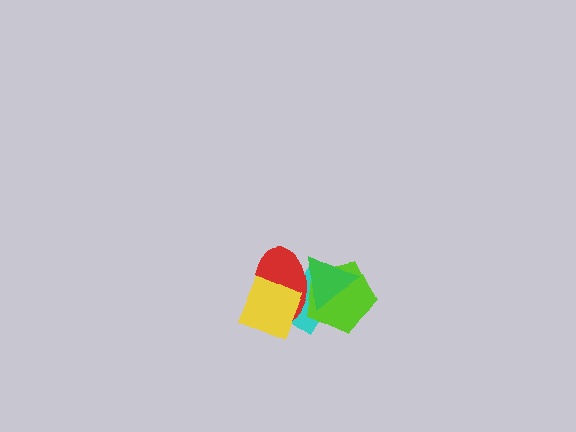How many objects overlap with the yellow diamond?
2 objects overlap with the yellow diamond.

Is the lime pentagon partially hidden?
Yes, it is partially covered by another shape.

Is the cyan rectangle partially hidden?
Yes, it is partially covered by another shape.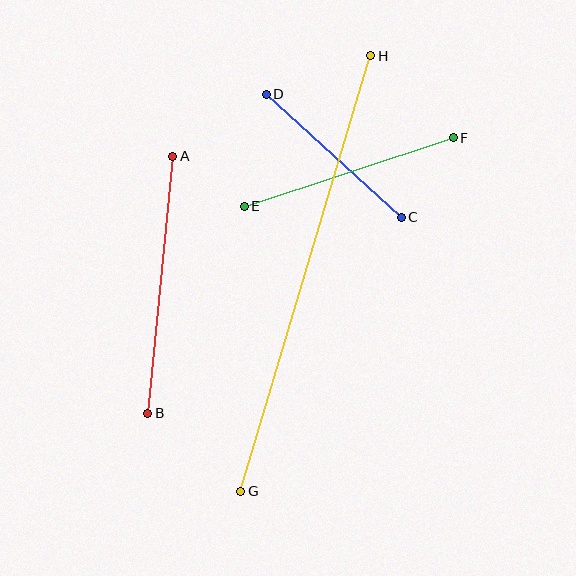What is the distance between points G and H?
The distance is approximately 455 pixels.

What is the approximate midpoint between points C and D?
The midpoint is at approximately (334, 156) pixels.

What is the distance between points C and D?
The distance is approximately 183 pixels.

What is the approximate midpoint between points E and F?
The midpoint is at approximately (349, 172) pixels.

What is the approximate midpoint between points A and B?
The midpoint is at approximately (160, 285) pixels.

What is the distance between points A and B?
The distance is approximately 258 pixels.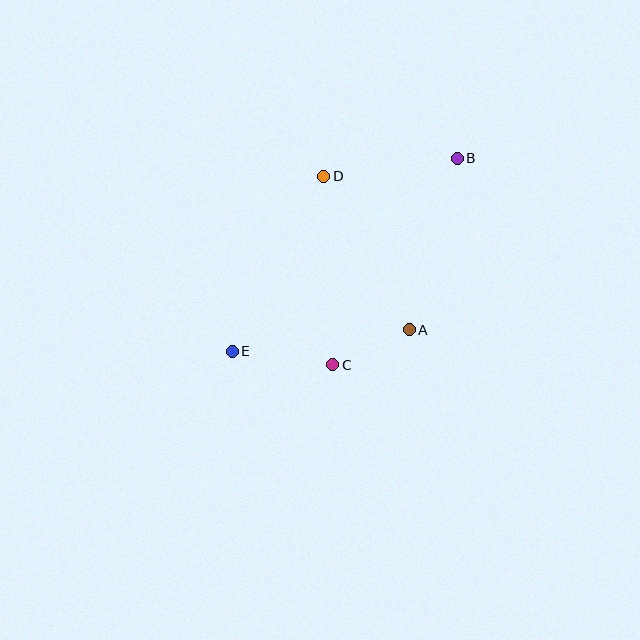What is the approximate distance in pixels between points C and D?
The distance between C and D is approximately 189 pixels.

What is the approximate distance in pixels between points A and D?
The distance between A and D is approximately 176 pixels.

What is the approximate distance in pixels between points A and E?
The distance between A and E is approximately 178 pixels.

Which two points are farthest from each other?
Points B and E are farthest from each other.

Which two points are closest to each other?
Points A and C are closest to each other.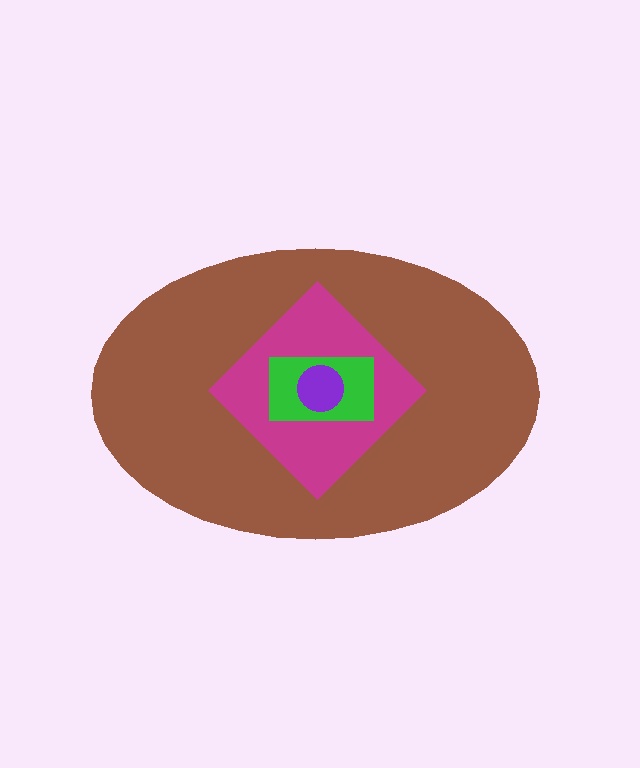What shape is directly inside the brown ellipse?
The magenta diamond.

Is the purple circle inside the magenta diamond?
Yes.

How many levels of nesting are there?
4.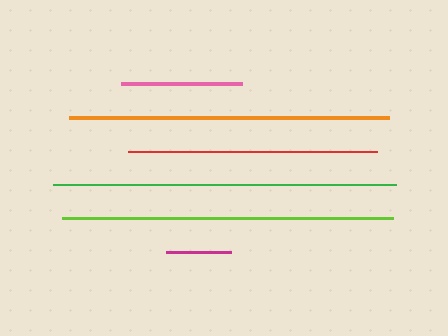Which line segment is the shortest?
The magenta line is the shortest at approximately 65 pixels.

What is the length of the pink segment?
The pink segment is approximately 121 pixels long.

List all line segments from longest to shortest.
From longest to shortest: green, lime, orange, red, pink, magenta.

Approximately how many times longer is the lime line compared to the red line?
The lime line is approximately 1.3 times the length of the red line.